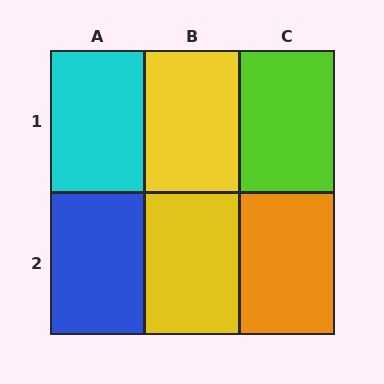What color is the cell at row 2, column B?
Yellow.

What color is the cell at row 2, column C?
Orange.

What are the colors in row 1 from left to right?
Cyan, yellow, lime.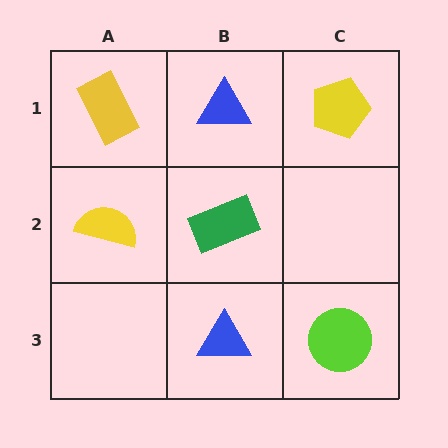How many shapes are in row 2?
2 shapes.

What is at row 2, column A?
A yellow semicircle.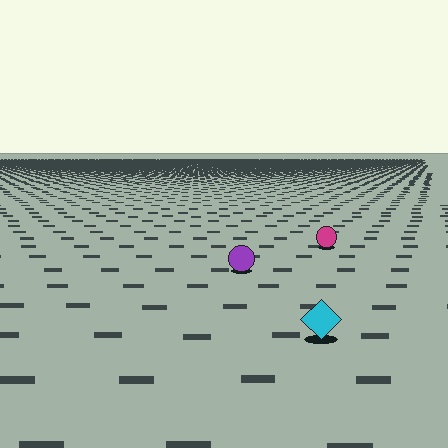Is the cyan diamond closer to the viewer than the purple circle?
Yes. The cyan diamond is closer — you can tell from the texture gradient: the ground texture is coarser near it.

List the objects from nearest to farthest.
From nearest to farthest: the cyan diamond, the purple circle, the magenta circle.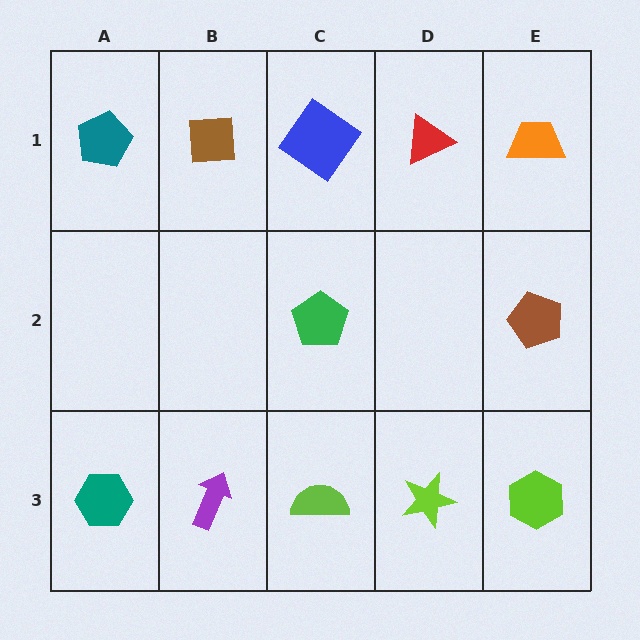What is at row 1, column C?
A blue diamond.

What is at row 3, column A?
A teal hexagon.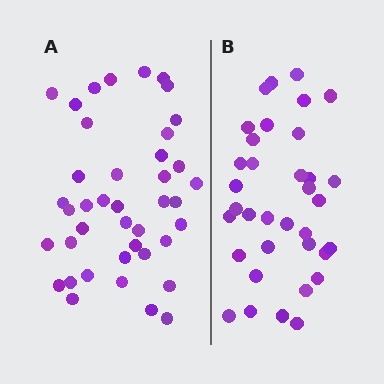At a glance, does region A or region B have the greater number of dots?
Region A (the left region) has more dots.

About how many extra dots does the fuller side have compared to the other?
Region A has about 6 more dots than region B.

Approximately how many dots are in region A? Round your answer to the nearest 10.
About 40 dots. (The exact count is 41, which rounds to 40.)